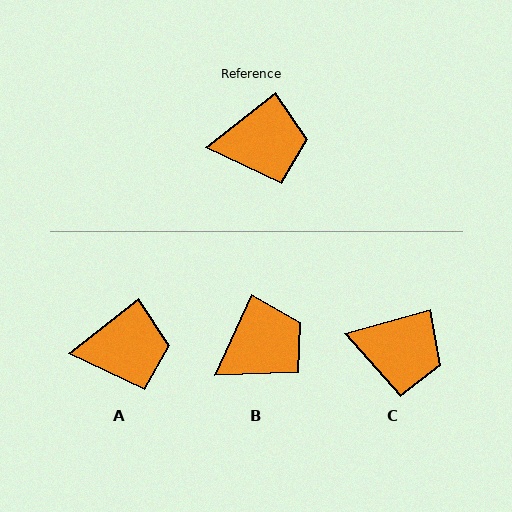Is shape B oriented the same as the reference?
No, it is off by about 27 degrees.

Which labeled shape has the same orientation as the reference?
A.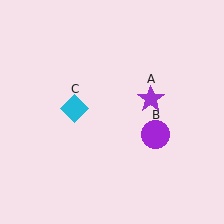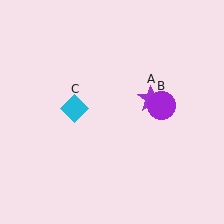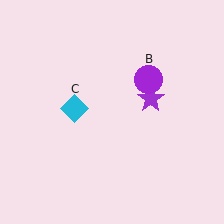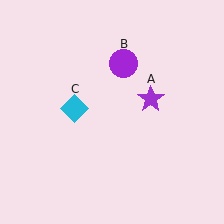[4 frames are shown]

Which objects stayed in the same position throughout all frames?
Purple star (object A) and cyan diamond (object C) remained stationary.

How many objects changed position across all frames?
1 object changed position: purple circle (object B).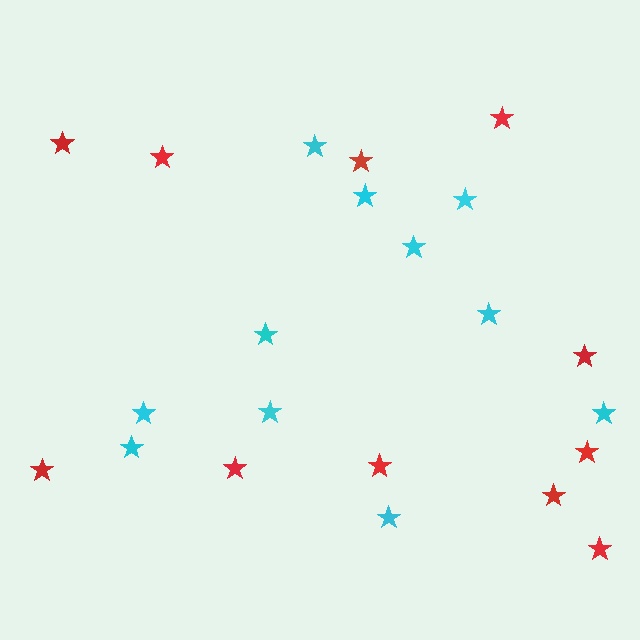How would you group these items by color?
There are 2 groups: one group of cyan stars (11) and one group of red stars (11).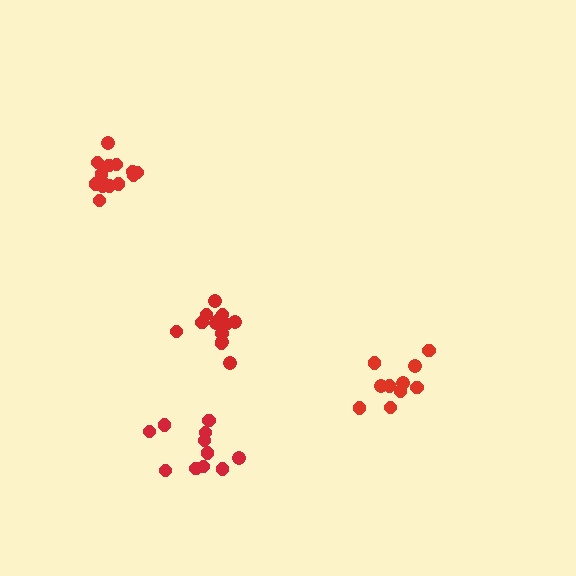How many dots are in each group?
Group 1: 13 dots, Group 2: 10 dots, Group 3: 14 dots, Group 4: 11 dots (48 total).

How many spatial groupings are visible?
There are 4 spatial groupings.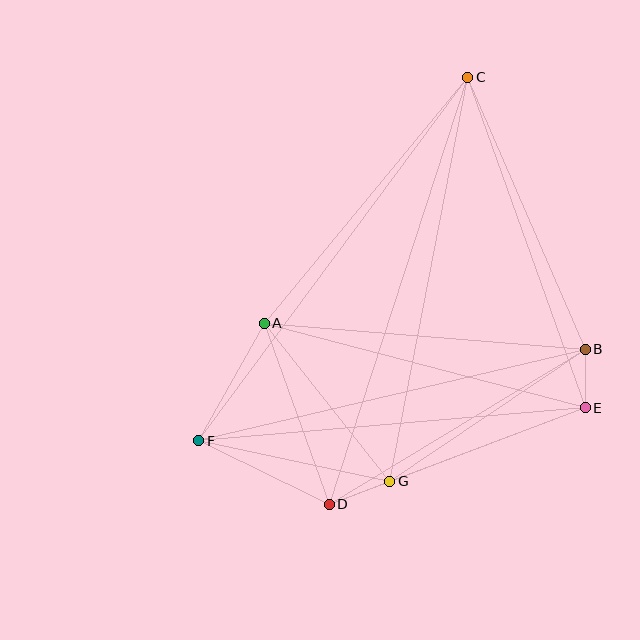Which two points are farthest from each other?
Points C and F are farthest from each other.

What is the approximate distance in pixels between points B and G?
The distance between B and G is approximately 236 pixels.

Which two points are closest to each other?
Points B and E are closest to each other.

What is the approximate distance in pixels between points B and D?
The distance between B and D is approximately 299 pixels.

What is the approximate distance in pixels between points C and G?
The distance between C and G is approximately 412 pixels.